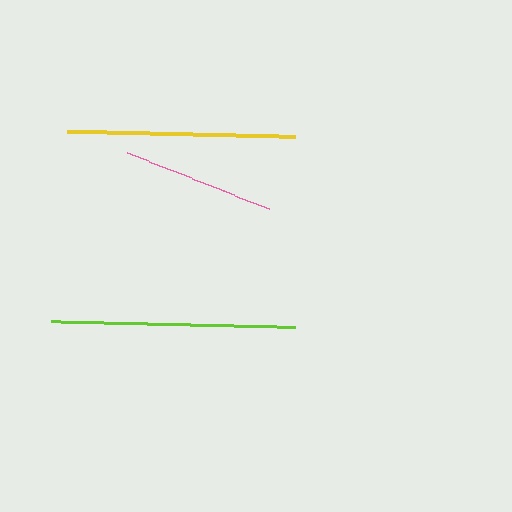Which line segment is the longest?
The lime line is the longest at approximately 244 pixels.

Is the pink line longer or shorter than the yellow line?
The yellow line is longer than the pink line.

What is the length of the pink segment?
The pink segment is approximately 153 pixels long.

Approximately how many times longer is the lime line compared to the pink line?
The lime line is approximately 1.6 times the length of the pink line.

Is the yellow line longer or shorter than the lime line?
The lime line is longer than the yellow line.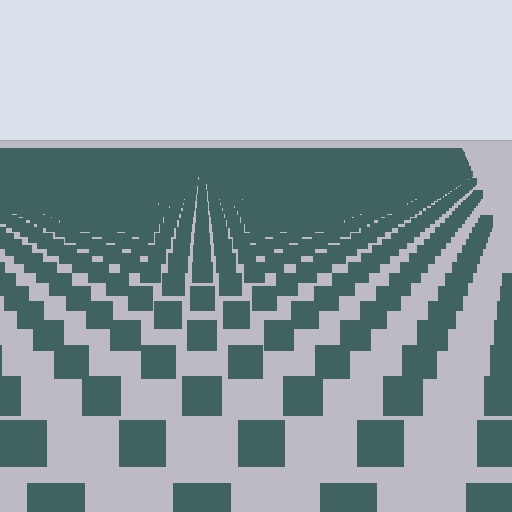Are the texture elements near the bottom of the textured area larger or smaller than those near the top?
Larger. Near the bottom, elements are closer to the viewer and appear at a bigger on-screen size.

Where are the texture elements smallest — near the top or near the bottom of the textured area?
Near the top.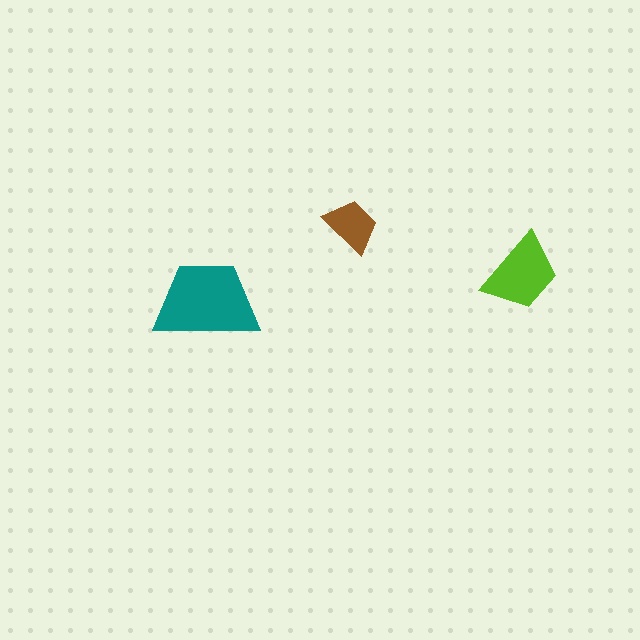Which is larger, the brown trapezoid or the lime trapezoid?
The lime one.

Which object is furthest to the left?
The teal trapezoid is leftmost.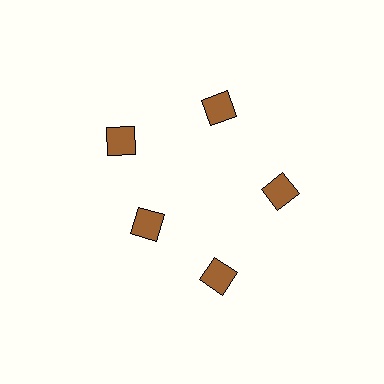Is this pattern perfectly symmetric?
No. The 5 brown diamonds are arranged in a ring, but one element near the 8 o'clock position is pulled inward toward the center, breaking the 5-fold rotational symmetry.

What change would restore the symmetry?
The symmetry would be restored by moving it outward, back onto the ring so that all 5 diamonds sit at equal angles and equal distance from the center.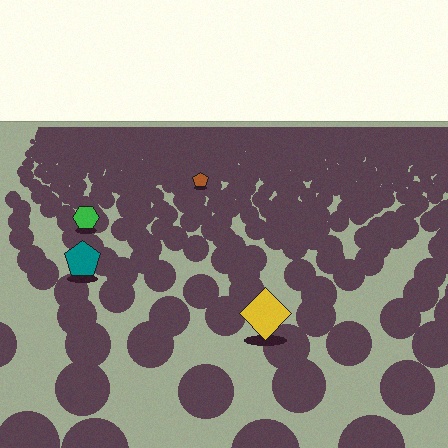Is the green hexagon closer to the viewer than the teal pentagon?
No. The teal pentagon is closer — you can tell from the texture gradient: the ground texture is coarser near it.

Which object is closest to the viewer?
The yellow diamond is closest. The texture marks near it are larger and more spread out.